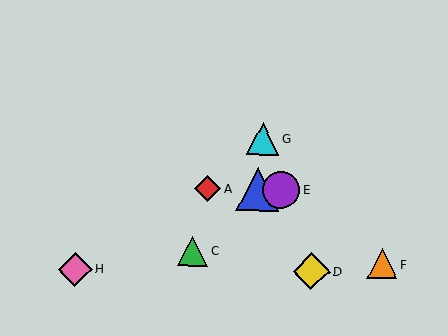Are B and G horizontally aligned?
No, B is at y≈189 and G is at y≈138.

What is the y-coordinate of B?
Object B is at y≈189.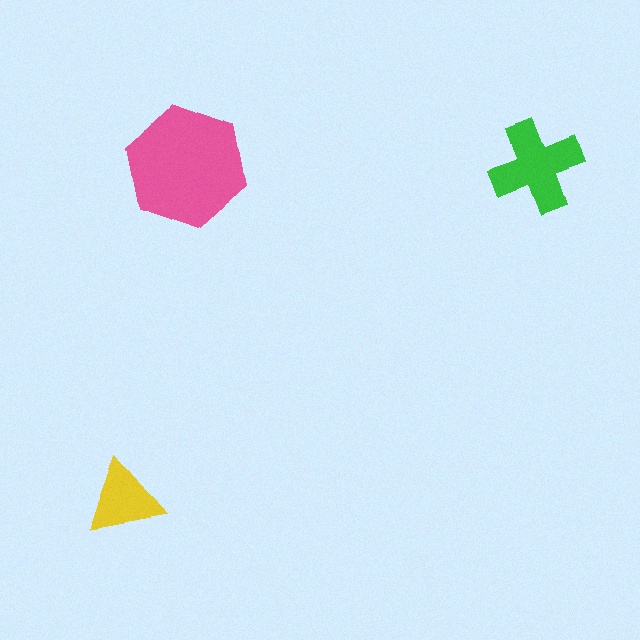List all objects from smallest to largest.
The yellow triangle, the green cross, the pink hexagon.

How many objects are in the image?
There are 3 objects in the image.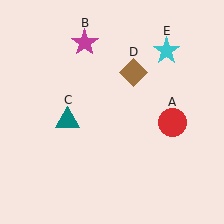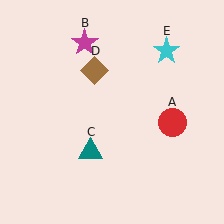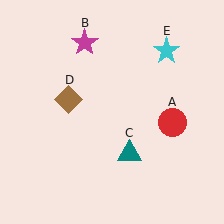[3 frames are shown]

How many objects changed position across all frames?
2 objects changed position: teal triangle (object C), brown diamond (object D).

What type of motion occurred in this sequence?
The teal triangle (object C), brown diamond (object D) rotated counterclockwise around the center of the scene.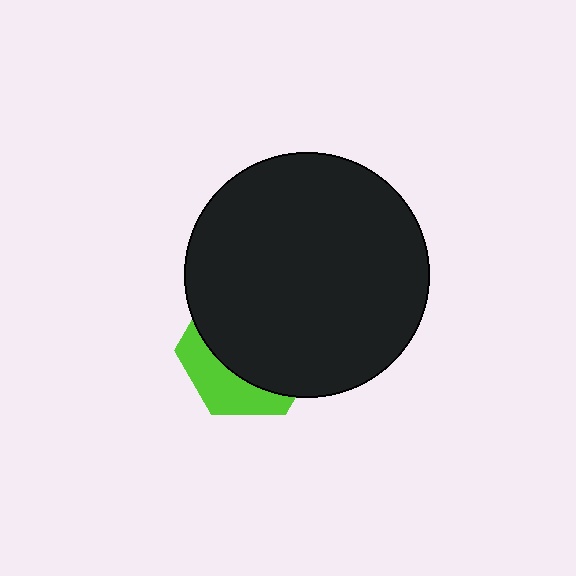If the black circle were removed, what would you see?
You would see the complete lime hexagon.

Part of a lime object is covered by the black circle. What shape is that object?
It is a hexagon.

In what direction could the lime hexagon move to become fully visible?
The lime hexagon could move down. That would shift it out from behind the black circle entirely.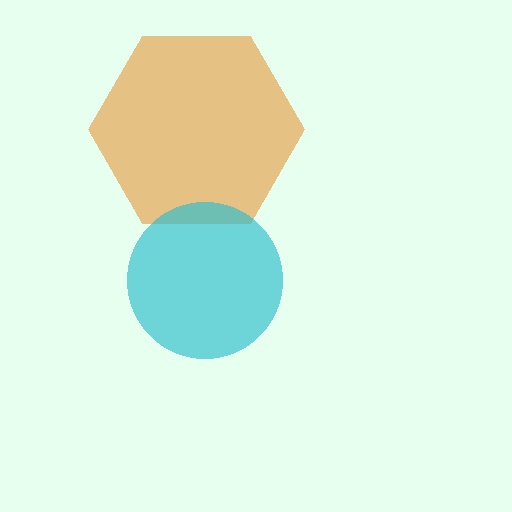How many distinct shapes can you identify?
There are 2 distinct shapes: an orange hexagon, a cyan circle.